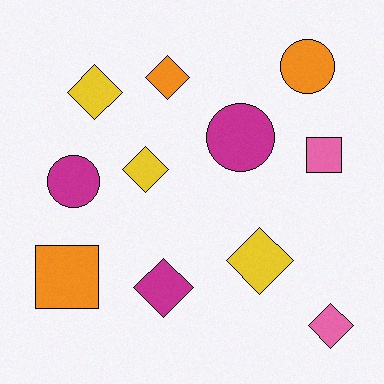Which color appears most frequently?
Orange, with 3 objects.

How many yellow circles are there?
There are no yellow circles.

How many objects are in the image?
There are 11 objects.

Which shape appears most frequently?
Diamond, with 6 objects.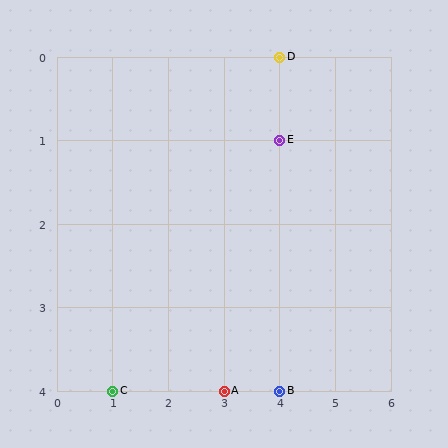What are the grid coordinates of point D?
Point D is at grid coordinates (4, 0).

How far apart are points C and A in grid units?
Points C and A are 2 columns apart.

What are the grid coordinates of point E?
Point E is at grid coordinates (4, 1).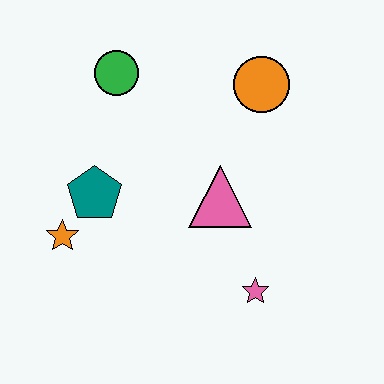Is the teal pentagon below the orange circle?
Yes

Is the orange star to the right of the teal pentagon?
No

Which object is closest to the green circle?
The teal pentagon is closest to the green circle.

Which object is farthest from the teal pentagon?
The orange circle is farthest from the teal pentagon.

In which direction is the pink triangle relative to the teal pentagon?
The pink triangle is to the right of the teal pentagon.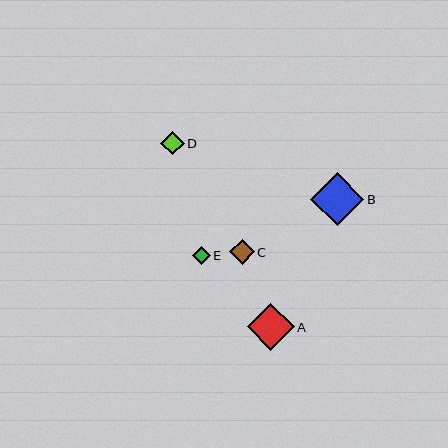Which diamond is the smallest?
Diamond E is the smallest with a size of approximately 18 pixels.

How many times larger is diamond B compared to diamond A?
Diamond B is approximately 1.1 times the size of diamond A.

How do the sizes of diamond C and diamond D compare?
Diamond C and diamond D are approximately the same size.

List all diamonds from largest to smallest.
From largest to smallest: B, A, C, D, E.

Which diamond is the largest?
Diamond B is the largest with a size of approximately 53 pixels.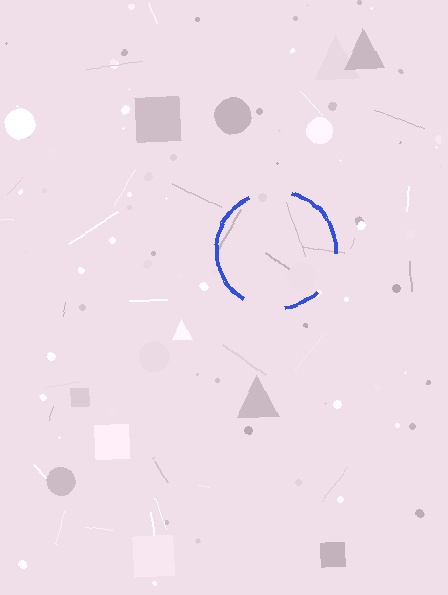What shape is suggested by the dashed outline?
The dashed outline suggests a circle.